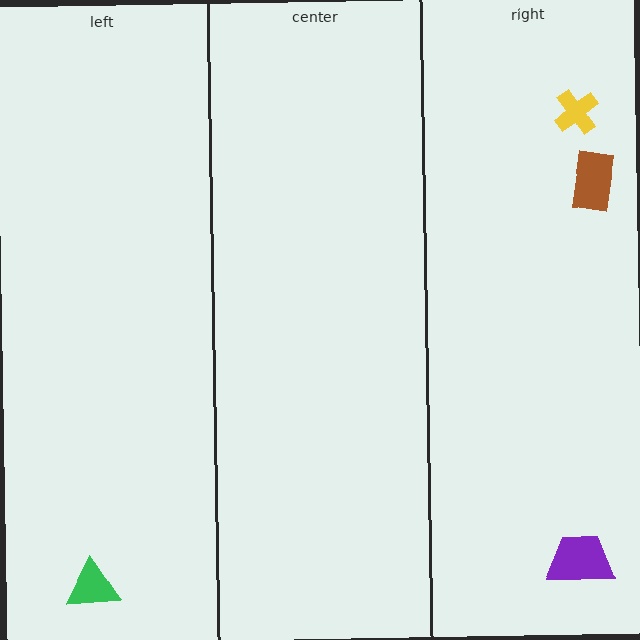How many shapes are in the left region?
1.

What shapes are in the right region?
The yellow cross, the purple trapezoid, the brown rectangle.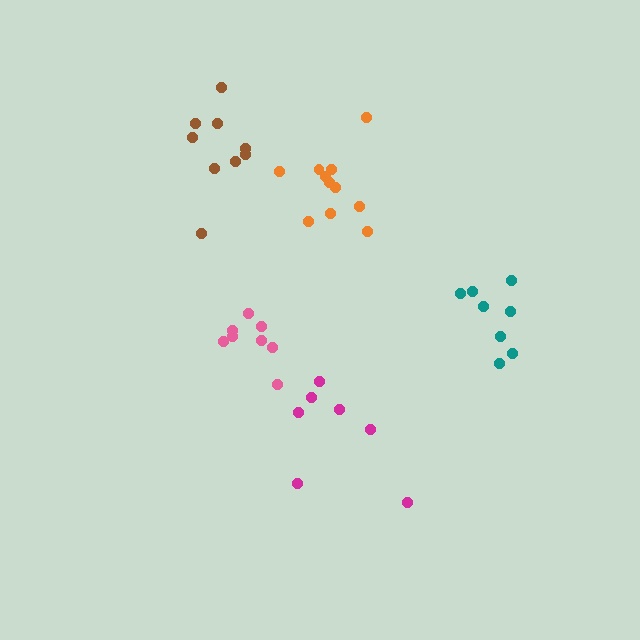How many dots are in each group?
Group 1: 8 dots, Group 2: 8 dots, Group 3: 7 dots, Group 4: 12 dots, Group 5: 9 dots (44 total).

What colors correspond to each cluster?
The clusters are colored: pink, teal, magenta, orange, brown.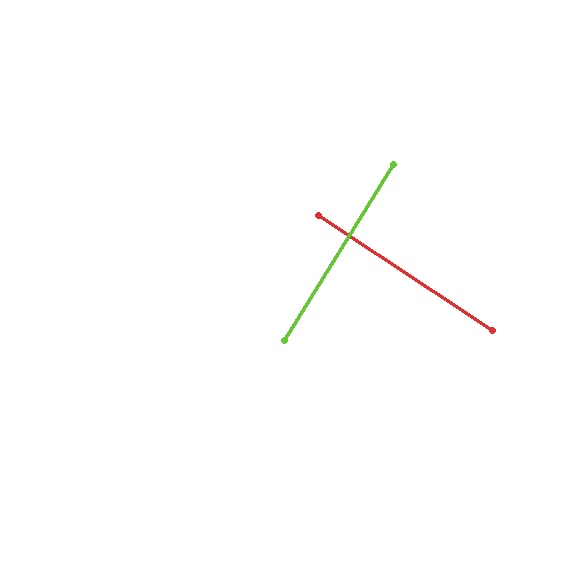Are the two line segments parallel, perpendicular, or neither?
Perpendicular — they meet at approximately 88°.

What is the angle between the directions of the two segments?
Approximately 88 degrees.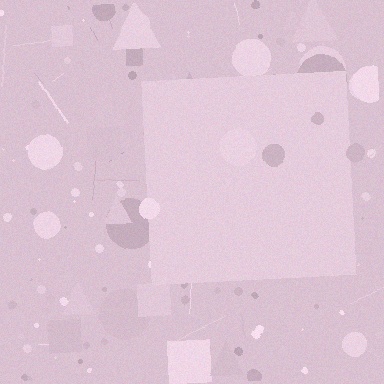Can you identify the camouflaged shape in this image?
The camouflaged shape is a square.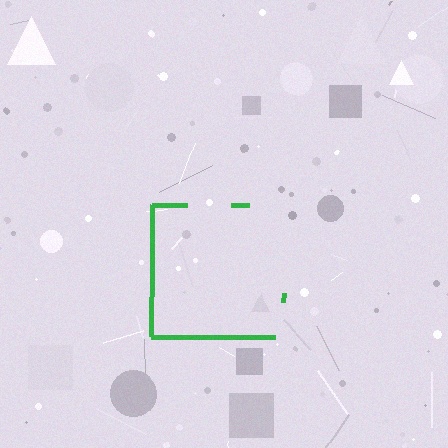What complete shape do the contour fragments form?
The contour fragments form a square.